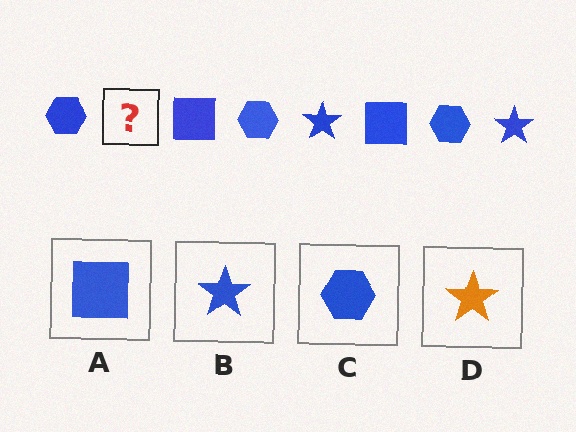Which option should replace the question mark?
Option B.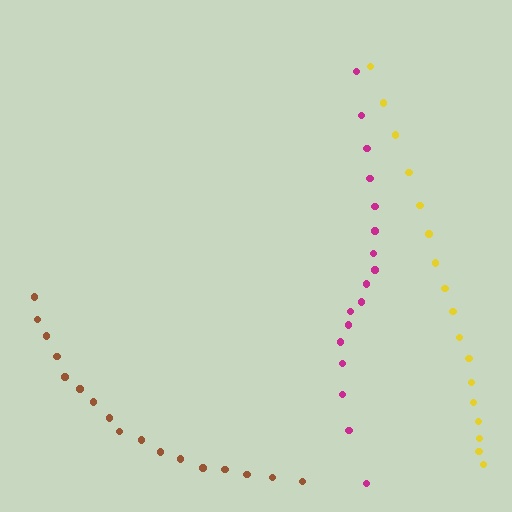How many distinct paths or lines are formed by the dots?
There are 3 distinct paths.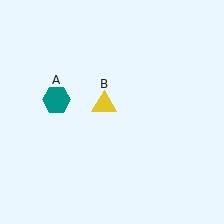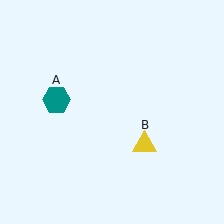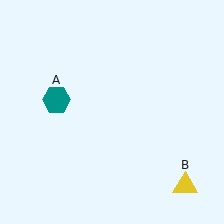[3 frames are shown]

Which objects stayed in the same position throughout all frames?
Teal hexagon (object A) remained stationary.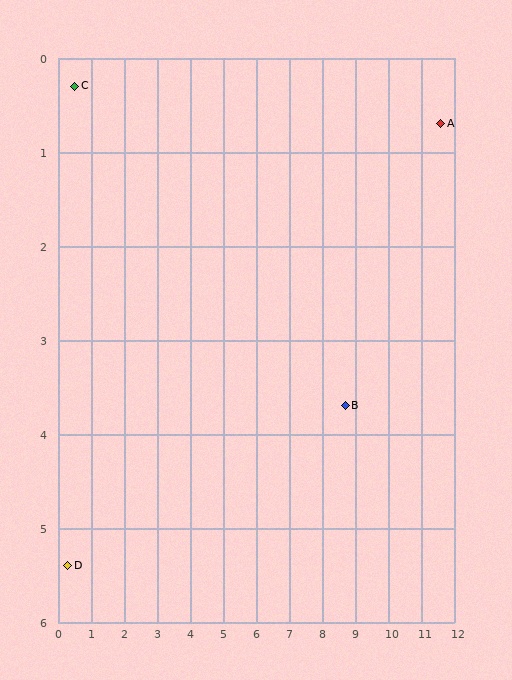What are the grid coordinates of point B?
Point B is at approximately (8.7, 3.7).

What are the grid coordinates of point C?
Point C is at approximately (0.5, 0.3).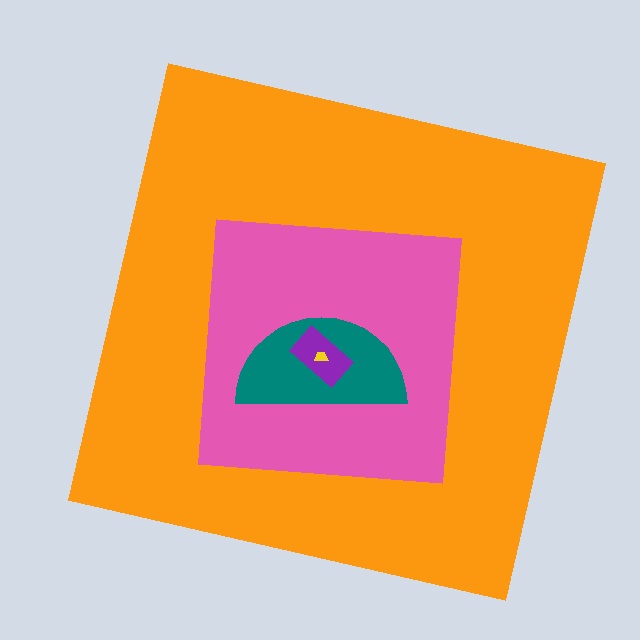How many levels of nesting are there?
5.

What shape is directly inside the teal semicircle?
The purple rectangle.